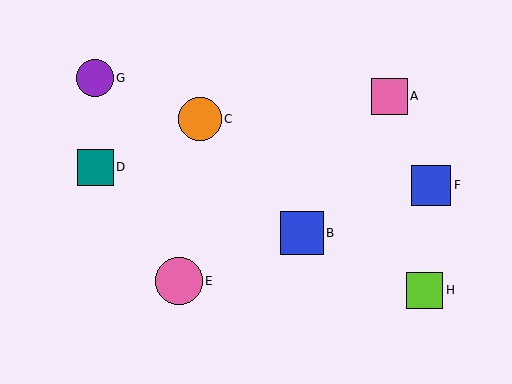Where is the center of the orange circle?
The center of the orange circle is at (200, 119).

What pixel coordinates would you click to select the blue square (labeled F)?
Click at (431, 185) to select the blue square F.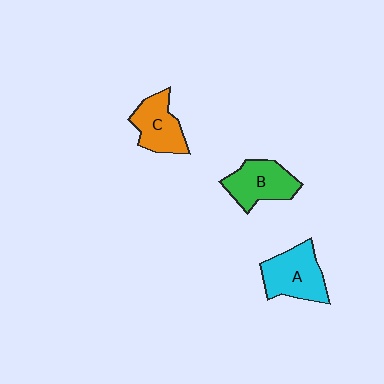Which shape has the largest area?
Shape A (cyan).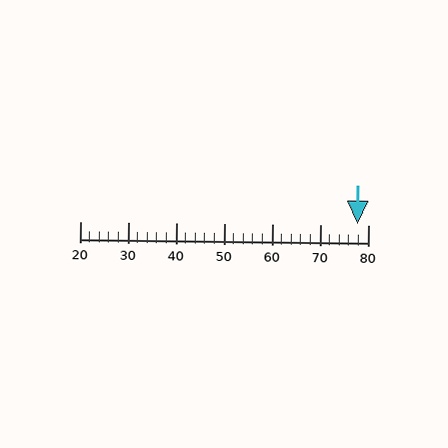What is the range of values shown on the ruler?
The ruler shows values from 20 to 80.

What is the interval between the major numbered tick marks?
The major tick marks are spaced 10 units apart.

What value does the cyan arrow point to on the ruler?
The cyan arrow points to approximately 78.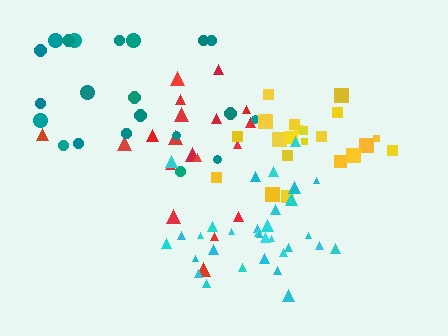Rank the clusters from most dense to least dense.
yellow, cyan, red, teal.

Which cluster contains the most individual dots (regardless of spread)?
Cyan (33).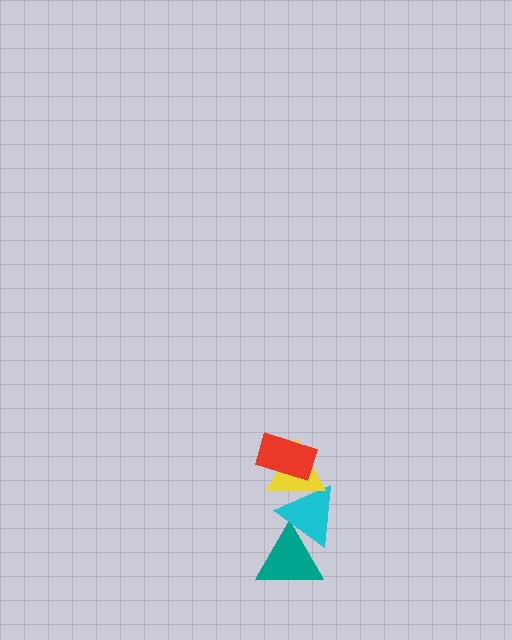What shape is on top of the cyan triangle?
The yellow triangle is on top of the cyan triangle.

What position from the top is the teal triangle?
The teal triangle is 4th from the top.